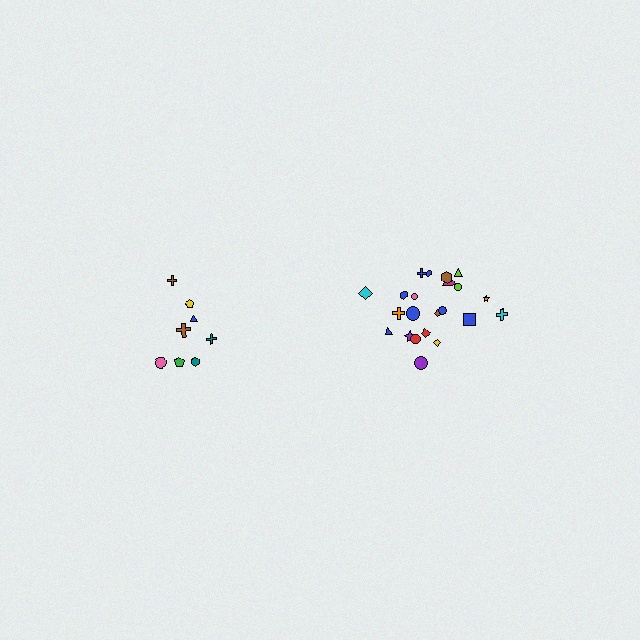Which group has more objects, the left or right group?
The right group.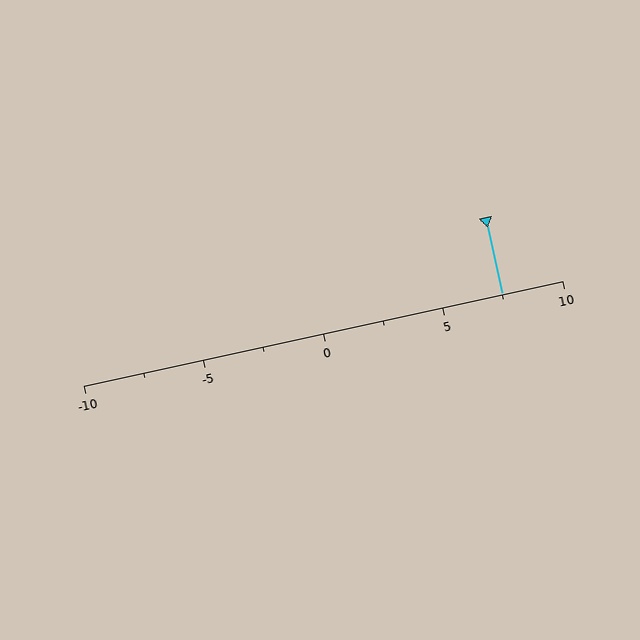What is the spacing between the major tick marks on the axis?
The major ticks are spaced 5 apart.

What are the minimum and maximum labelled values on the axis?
The axis runs from -10 to 10.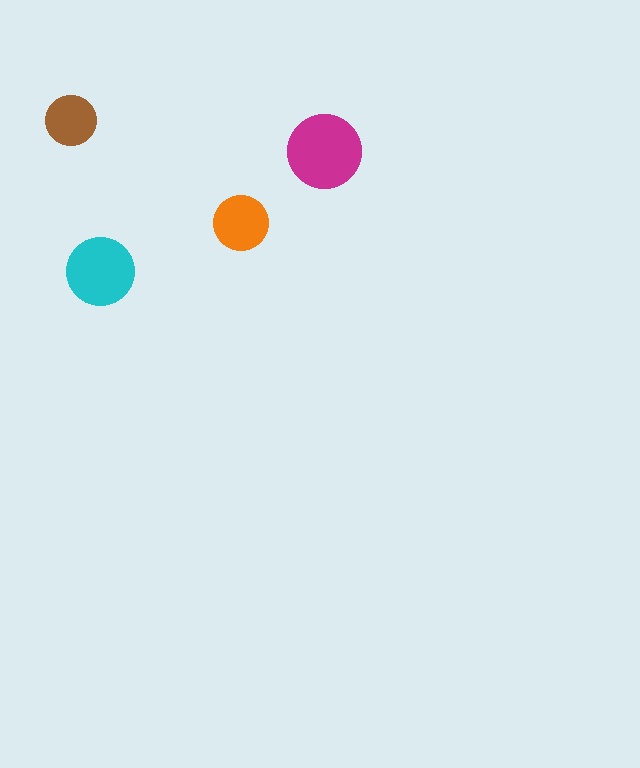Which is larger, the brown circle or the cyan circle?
The cyan one.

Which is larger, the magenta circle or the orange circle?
The magenta one.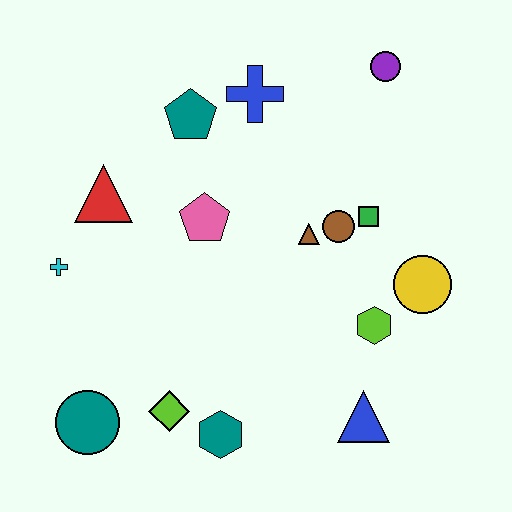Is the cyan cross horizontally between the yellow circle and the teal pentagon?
No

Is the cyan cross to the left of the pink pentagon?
Yes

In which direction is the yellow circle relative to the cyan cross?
The yellow circle is to the right of the cyan cross.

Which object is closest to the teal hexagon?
The lime diamond is closest to the teal hexagon.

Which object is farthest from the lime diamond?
The purple circle is farthest from the lime diamond.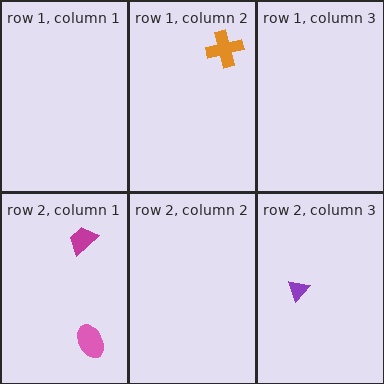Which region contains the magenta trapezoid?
The row 2, column 1 region.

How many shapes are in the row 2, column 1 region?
2.